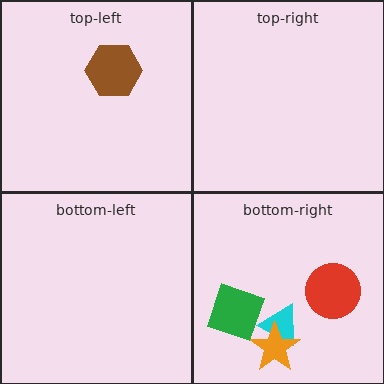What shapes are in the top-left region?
The brown hexagon.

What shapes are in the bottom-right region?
The cyan triangle, the orange star, the red circle, the green square.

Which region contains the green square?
The bottom-right region.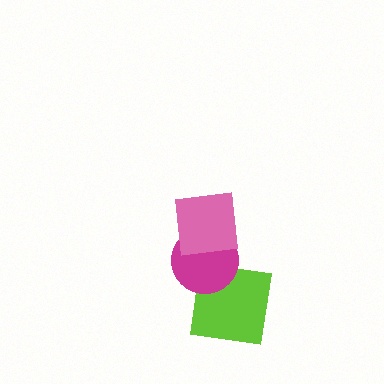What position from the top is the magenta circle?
The magenta circle is 2nd from the top.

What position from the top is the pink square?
The pink square is 1st from the top.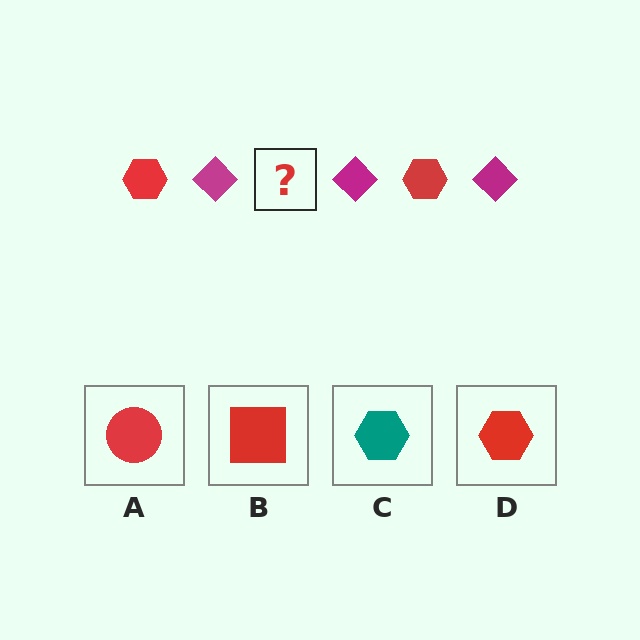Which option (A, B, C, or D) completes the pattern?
D.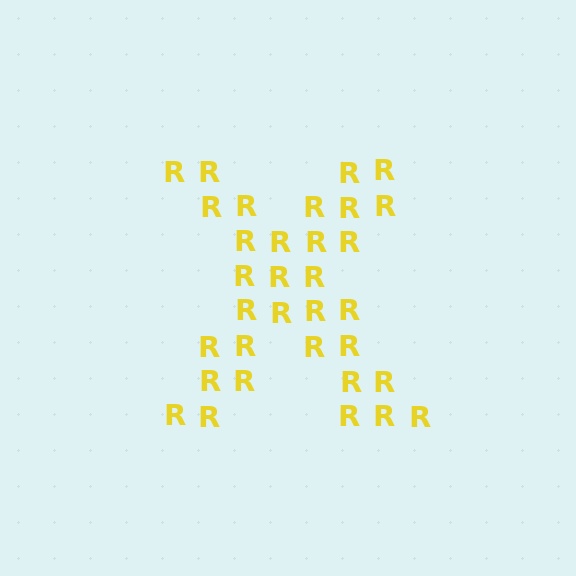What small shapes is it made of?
It is made of small letter R's.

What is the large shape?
The large shape is the letter X.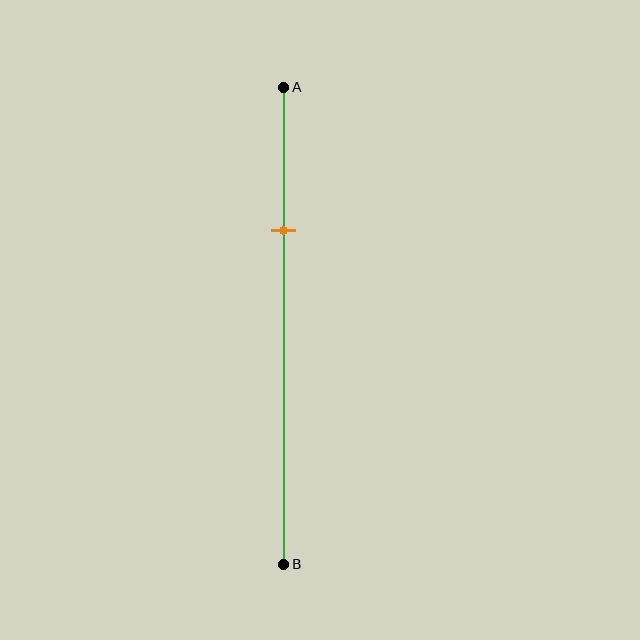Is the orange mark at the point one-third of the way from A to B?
No, the mark is at about 30% from A, not at the 33% one-third point.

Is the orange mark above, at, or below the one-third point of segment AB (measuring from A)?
The orange mark is above the one-third point of segment AB.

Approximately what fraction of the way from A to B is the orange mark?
The orange mark is approximately 30% of the way from A to B.